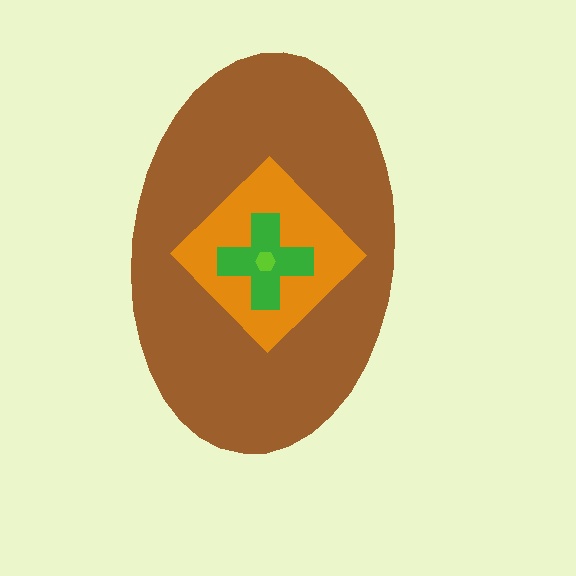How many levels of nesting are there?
4.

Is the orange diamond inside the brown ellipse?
Yes.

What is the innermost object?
The lime hexagon.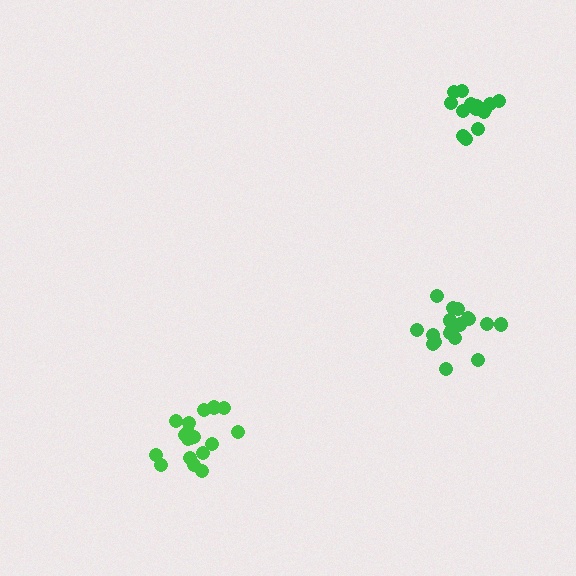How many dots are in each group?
Group 1: 18 dots, Group 2: 14 dots, Group 3: 19 dots (51 total).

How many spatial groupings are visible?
There are 3 spatial groupings.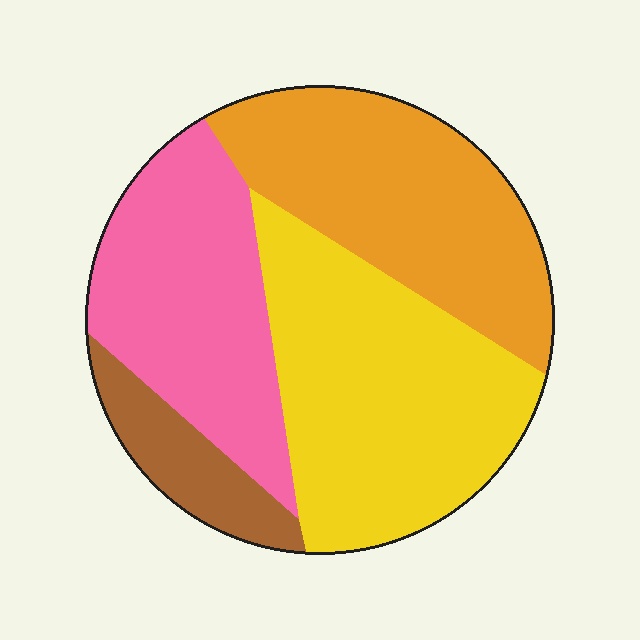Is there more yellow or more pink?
Yellow.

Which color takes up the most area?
Yellow, at roughly 35%.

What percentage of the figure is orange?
Orange covers 29% of the figure.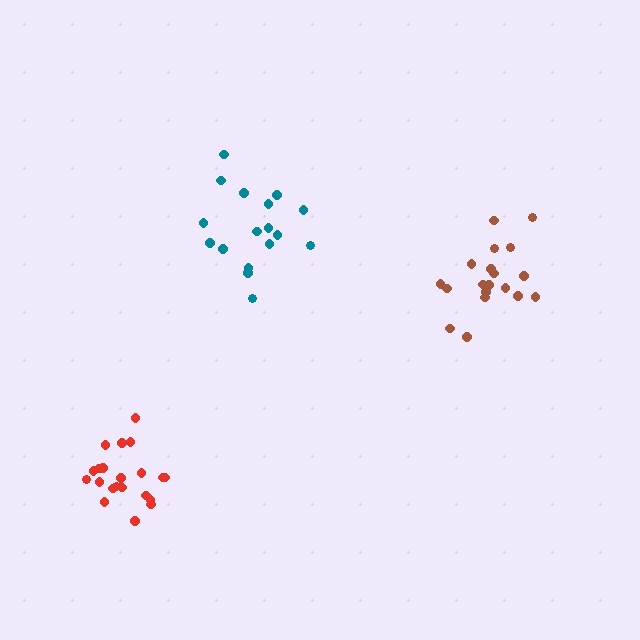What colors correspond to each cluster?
The clusters are colored: teal, brown, red.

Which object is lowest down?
The red cluster is bottommost.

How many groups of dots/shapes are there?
There are 3 groups.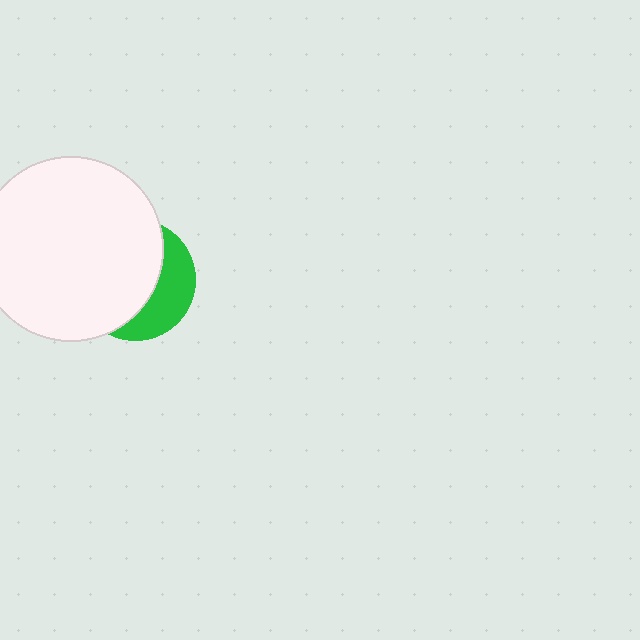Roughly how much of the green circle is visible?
A small part of it is visible (roughly 35%).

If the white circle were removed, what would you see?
You would see the complete green circle.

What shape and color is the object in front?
The object in front is a white circle.